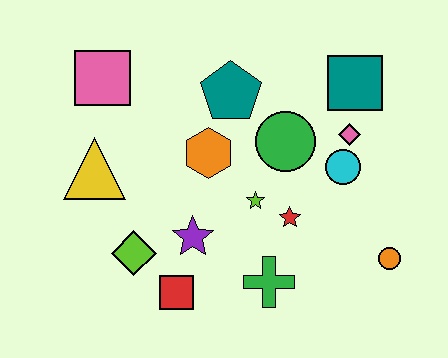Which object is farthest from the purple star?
The teal square is farthest from the purple star.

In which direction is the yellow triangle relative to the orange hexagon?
The yellow triangle is to the left of the orange hexagon.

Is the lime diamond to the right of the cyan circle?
No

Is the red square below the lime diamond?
Yes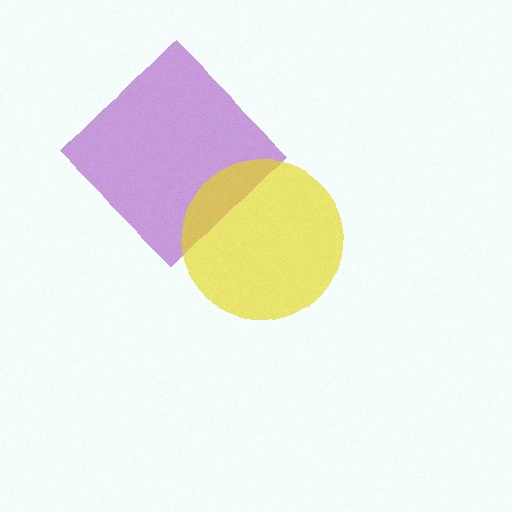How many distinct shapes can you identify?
There are 2 distinct shapes: a purple diamond, a yellow circle.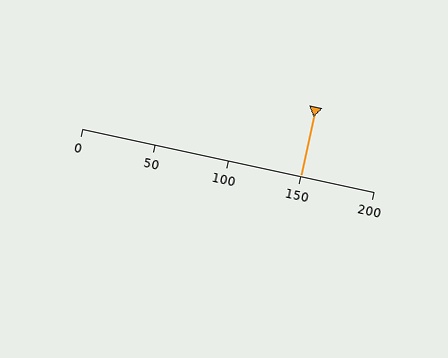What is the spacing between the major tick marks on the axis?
The major ticks are spaced 50 apart.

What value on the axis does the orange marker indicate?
The marker indicates approximately 150.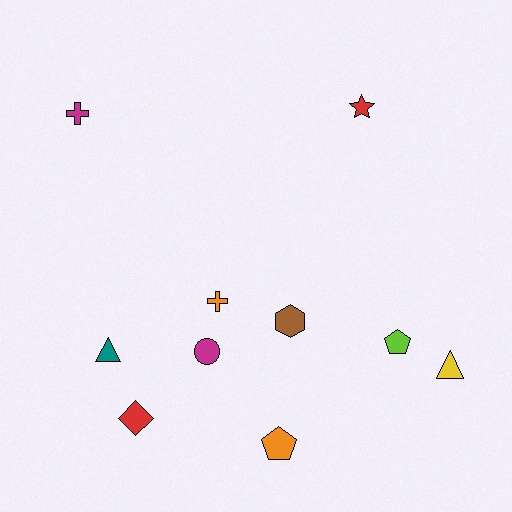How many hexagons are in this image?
There is 1 hexagon.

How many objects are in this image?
There are 10 objects.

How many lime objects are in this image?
There is 1 lime object.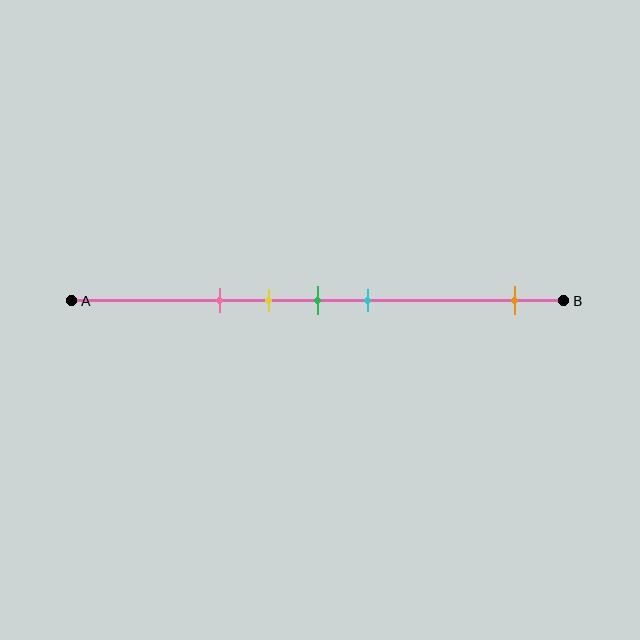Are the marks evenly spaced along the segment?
No, the marks are not evenly spaced.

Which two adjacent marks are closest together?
The yellow and green marks are the closest adjacent pair.